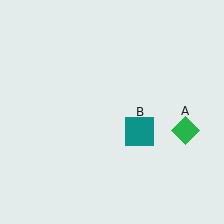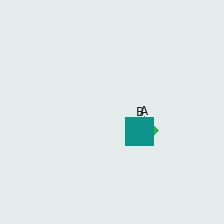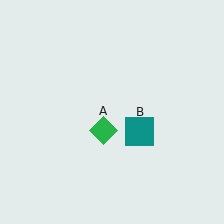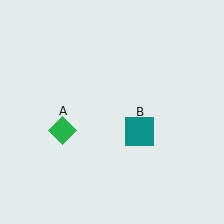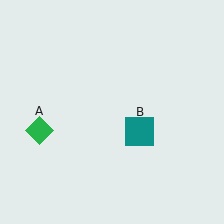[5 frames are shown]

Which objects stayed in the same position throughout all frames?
Teal square (object B) remained stationary.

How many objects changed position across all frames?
1 object changed position: green diamond (object A).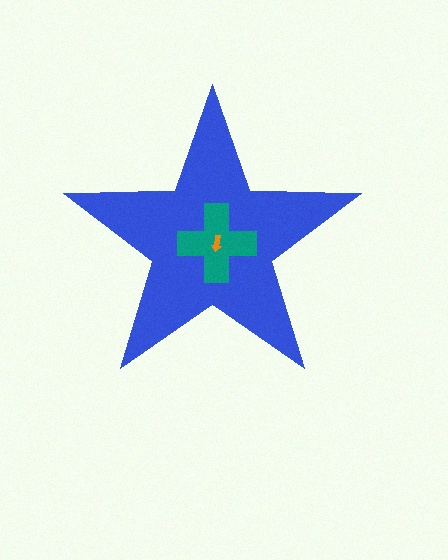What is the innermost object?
The orange arrow.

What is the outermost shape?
The blue star.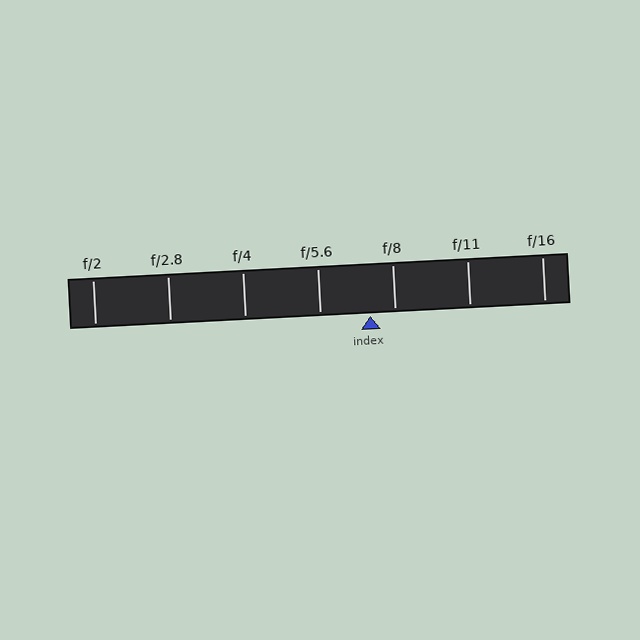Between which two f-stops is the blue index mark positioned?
The index mark is between f/5.6 and f/8.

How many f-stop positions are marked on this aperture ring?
There are 7 f-stop positions marked.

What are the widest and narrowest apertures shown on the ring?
The widest aperture shown is f/2 and the narrowest is f/16.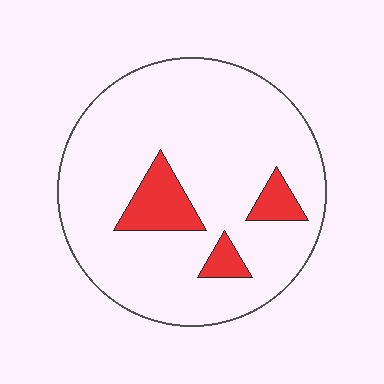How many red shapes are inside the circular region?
3.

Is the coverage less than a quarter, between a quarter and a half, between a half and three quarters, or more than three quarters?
Less than a quarter.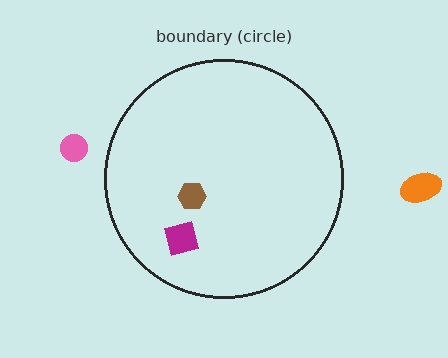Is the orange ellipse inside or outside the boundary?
Outside.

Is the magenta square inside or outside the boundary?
Inside.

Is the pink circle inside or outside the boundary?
Outside.